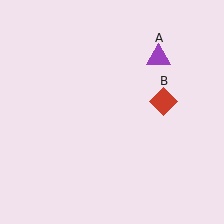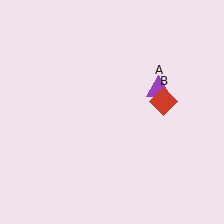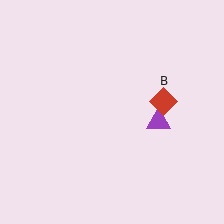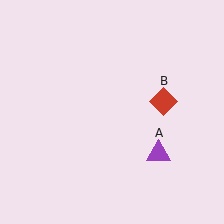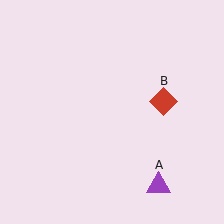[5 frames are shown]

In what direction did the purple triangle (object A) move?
The purple triangle (object A) moved down.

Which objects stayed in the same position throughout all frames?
Red diamond (object B) remained stationary.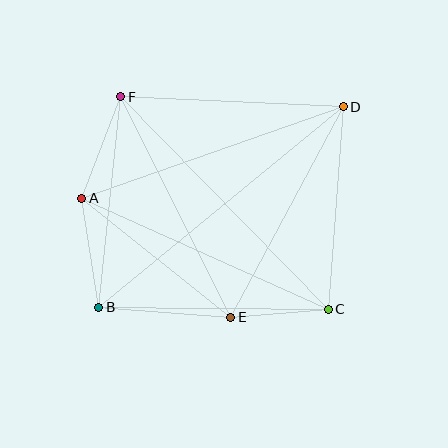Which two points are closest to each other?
Points C and E are closest to each other.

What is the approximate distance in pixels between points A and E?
The distance between A and E is approximately 191 pixels.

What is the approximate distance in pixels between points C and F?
The distance between C and F is approximately 297 pixels.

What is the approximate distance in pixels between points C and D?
The distance between C and D is approximately 203 pixels.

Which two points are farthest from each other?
Points B and D are farthest from each other.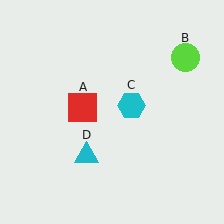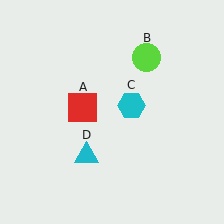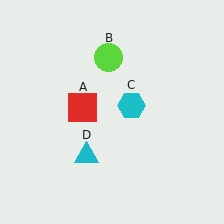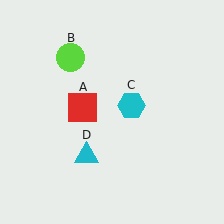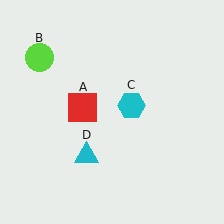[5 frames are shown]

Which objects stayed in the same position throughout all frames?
Red square (object A) and cyan hexagon (object C) and cyan triangle (object D) remained stationary.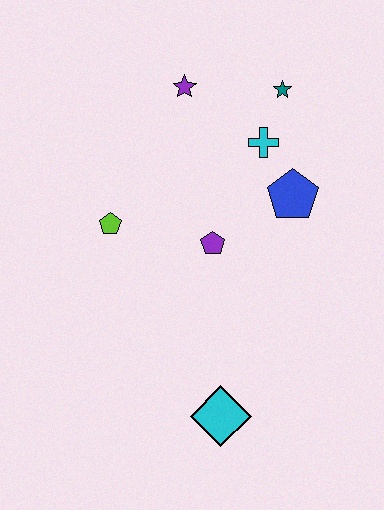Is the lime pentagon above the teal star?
No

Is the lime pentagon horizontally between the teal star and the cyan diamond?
No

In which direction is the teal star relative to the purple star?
The teal star is to the right of the purple star.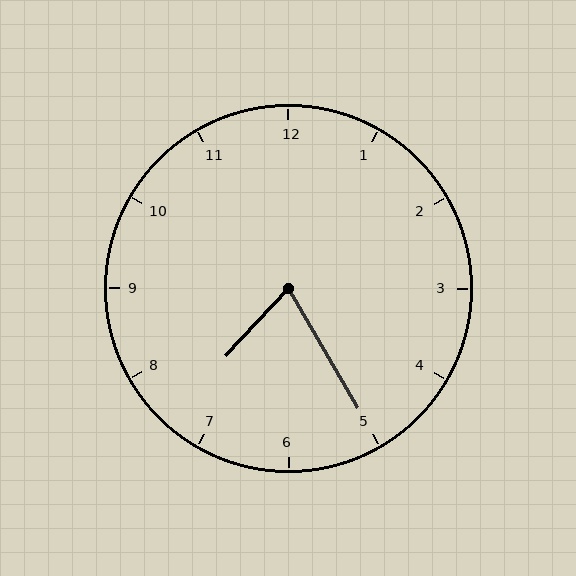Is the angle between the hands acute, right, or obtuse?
It is acute.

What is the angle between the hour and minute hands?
Approximately 72 degrees.